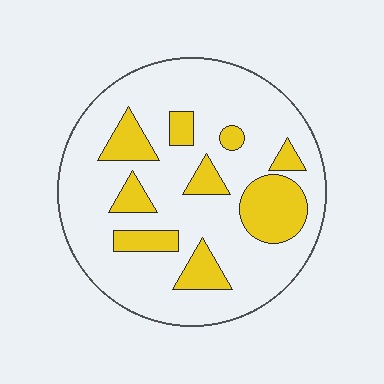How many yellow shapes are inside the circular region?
9.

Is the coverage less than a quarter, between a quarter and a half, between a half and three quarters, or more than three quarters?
Less than a quarter.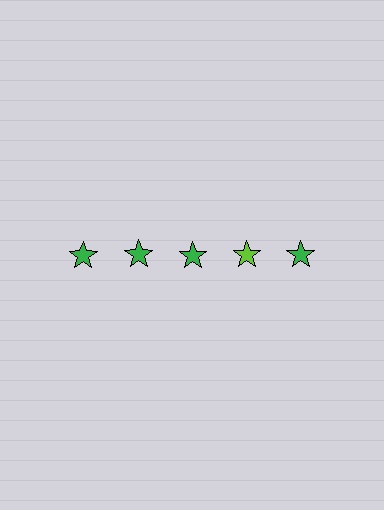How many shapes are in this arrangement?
There are 5 shapes arranged in a grid pattern.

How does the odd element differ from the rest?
It has a different color: lime instead of green.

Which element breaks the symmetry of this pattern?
The lime star in the top row, second from right column breaks the symmetry. All other shapes are green stars.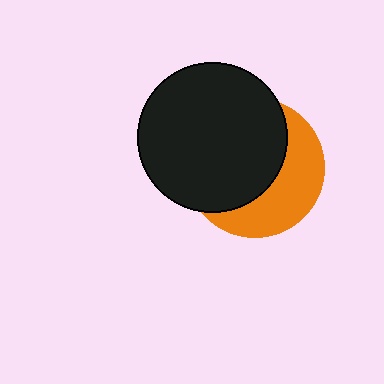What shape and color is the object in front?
The object in front is a black circle.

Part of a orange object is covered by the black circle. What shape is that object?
It is a circle.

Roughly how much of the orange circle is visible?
A small part of it is visible (roughly 40%).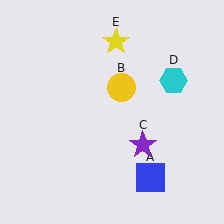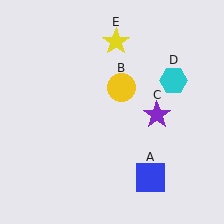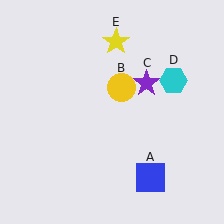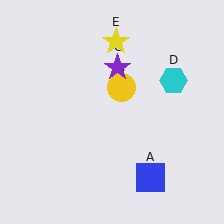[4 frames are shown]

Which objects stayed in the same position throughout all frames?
Blue square (object A) and yellow circle (object B) and cyan hexagon (object D) and yellow star (object E) remained stationary.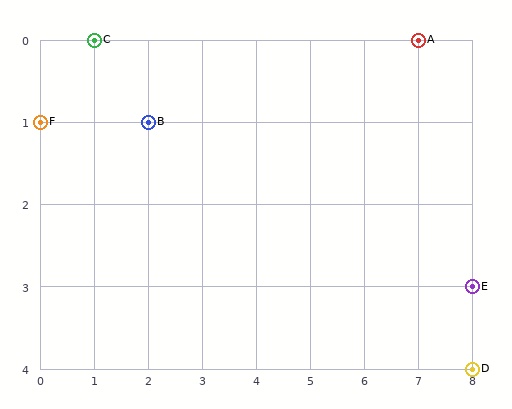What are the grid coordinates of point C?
Point C is at grid coordinates (1, 0).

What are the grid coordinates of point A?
Point A is at grid coordinates (7, 0).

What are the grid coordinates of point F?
Point F is at grid coordinates (0, 1).